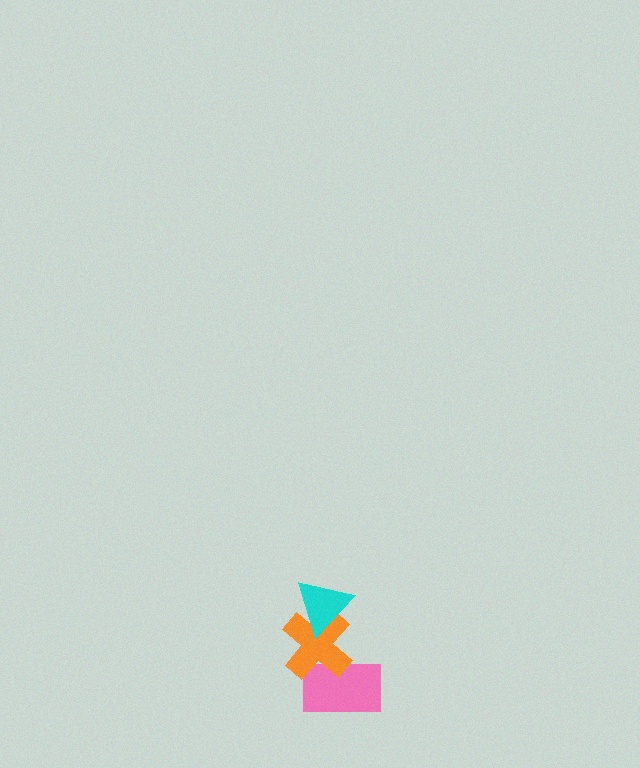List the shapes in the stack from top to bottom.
From top to bottom: the cyan triangle, the orange cross, the pink rectangle.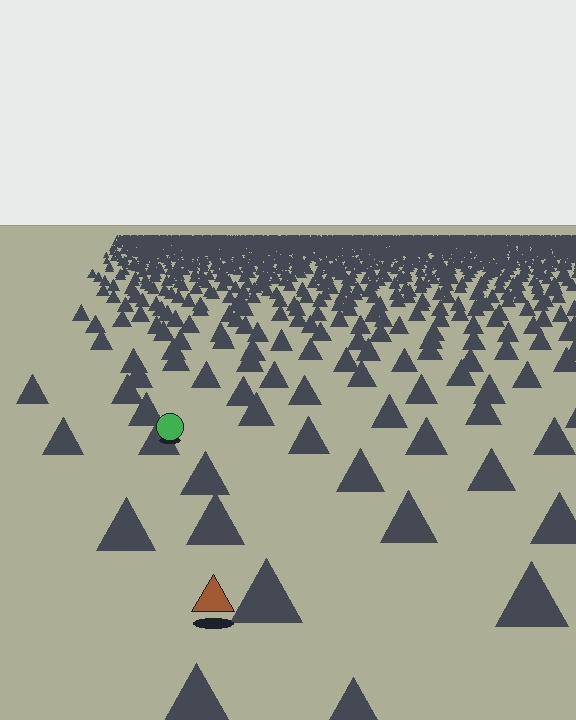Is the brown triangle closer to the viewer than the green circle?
Yes. The brown triangle is closer — you can tell from the texture gradient: the ground texture is coarser near it.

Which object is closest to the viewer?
The brown triangle is closest. The texture marks near it are larger and more spread out.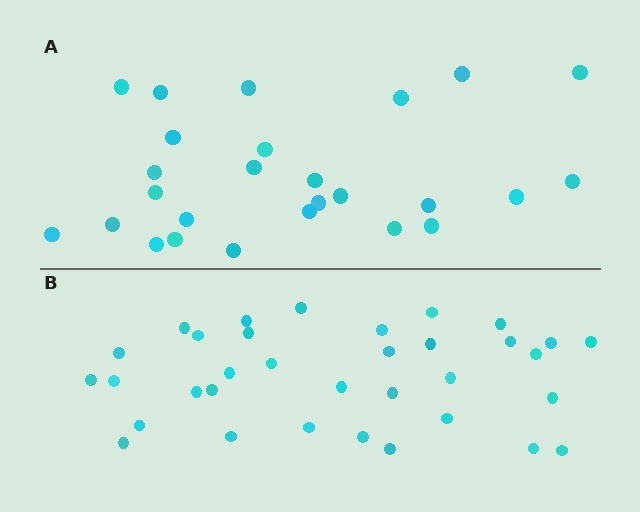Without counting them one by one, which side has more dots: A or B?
Region B (the bottom region) has more dots.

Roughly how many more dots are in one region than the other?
Region B has roughly 8 or so more dots than region A.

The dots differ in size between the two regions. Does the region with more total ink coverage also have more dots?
No. Region A has more total ink coverage because its dots are larger, but region B actually contains more individual dots. Total area can be misleading — the number of items is what matters here.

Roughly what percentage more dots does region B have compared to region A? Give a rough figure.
About 30% more.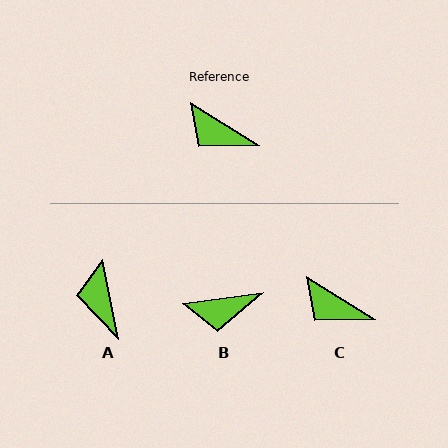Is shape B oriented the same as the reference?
No, it is off by about 39 degrees.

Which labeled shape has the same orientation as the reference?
C.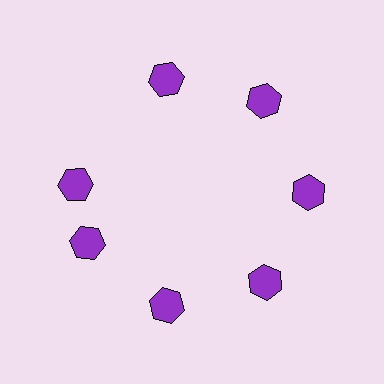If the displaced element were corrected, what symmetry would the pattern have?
It would have 7-fold rotational symmetry — the pattern would map onto itself every 51 degrees.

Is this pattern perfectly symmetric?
No. The 7 purple hexagons are arranged in a ring, but one element near the 10 o'clock position is rotated out of alignment along the ring, breaking the 7-fold rotational symmetry.